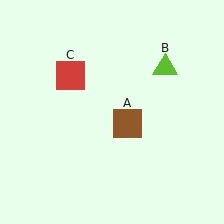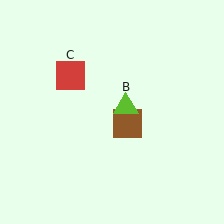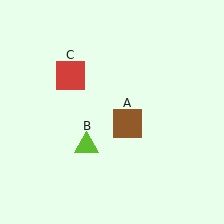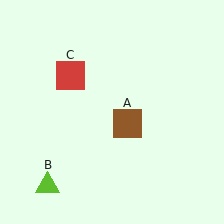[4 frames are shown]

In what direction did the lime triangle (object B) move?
The lime triangle (object B) moved down and to the left.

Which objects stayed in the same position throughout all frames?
Brown square (object A) and red square (object C) remained stationary.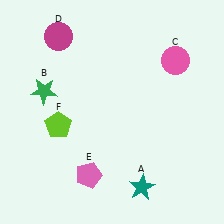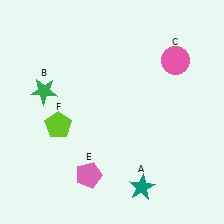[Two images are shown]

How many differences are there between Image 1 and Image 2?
There is 1 difference between the two images.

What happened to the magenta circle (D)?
The magenta circle (D) was removed in Image 2. It was in the top-left area of Image 1.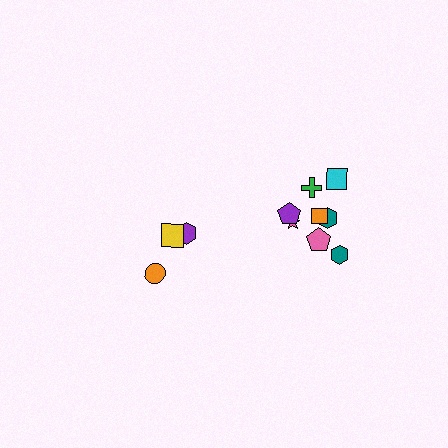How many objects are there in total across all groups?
There are 11 objects.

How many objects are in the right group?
There are 8 objects.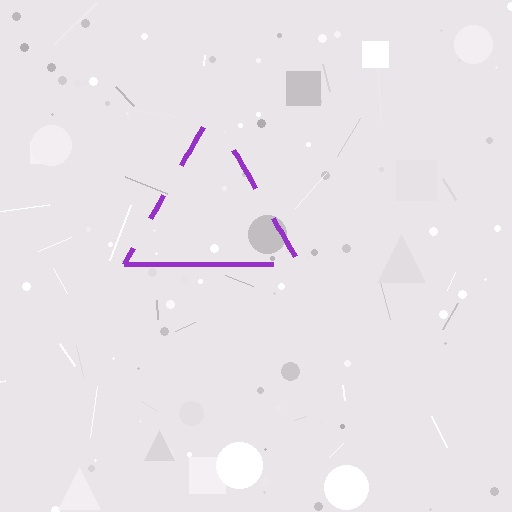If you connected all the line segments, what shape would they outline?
They would outline a triangle.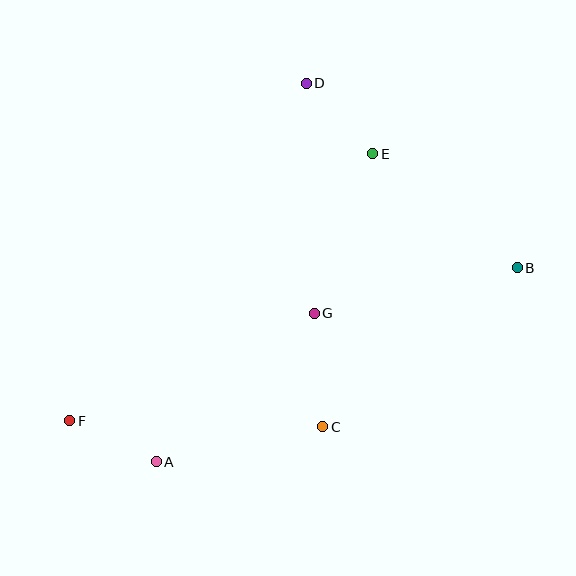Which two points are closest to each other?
Points A and F are closest to each other.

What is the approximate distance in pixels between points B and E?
The distance between B and E is approximately 184 pixels.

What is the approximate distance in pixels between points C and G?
The distance between C and G is approximately 114 pixels.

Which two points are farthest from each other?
Points B and F are farthest from each other.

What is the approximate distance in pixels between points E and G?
The distance between E and G is approximately 170 pixels.